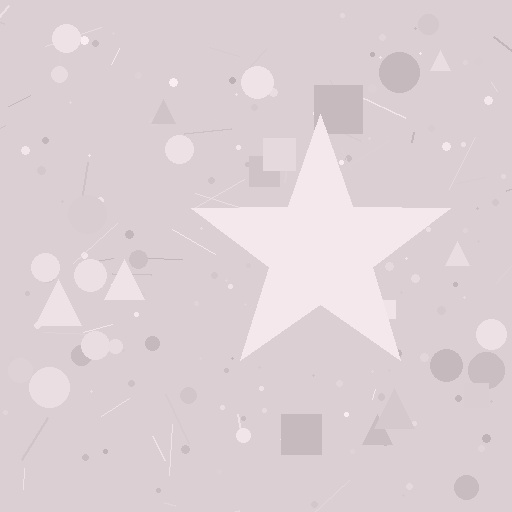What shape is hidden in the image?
A star is hidden in the image.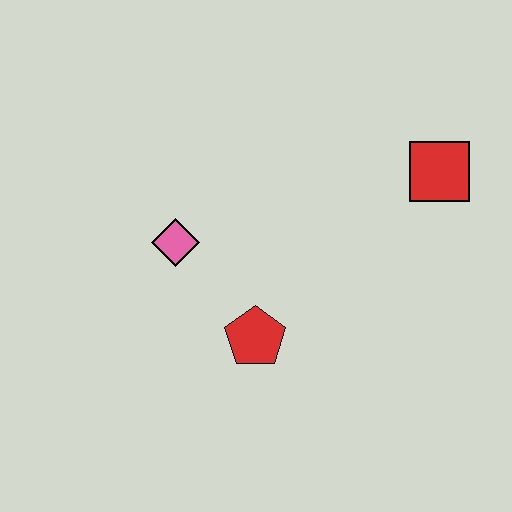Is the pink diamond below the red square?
Yes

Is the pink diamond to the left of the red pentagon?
Yes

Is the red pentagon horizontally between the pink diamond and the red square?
Yes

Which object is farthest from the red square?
The pink diamond is farthest from the red square.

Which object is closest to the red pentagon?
The pink diamond is closest to the red pentagon.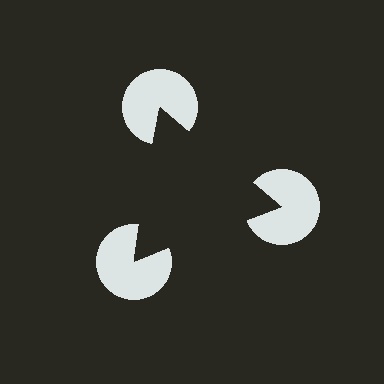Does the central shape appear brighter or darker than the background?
It typically appears slightly darker than the background, even though no actual brightness change is drawn.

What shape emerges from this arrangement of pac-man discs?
An illusory triangle — its edges are inferred from the aligned wedge cuts in the pac-man discs, not physically drawn.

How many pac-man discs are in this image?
There are 3 — one at each vertex of the illusory triangle.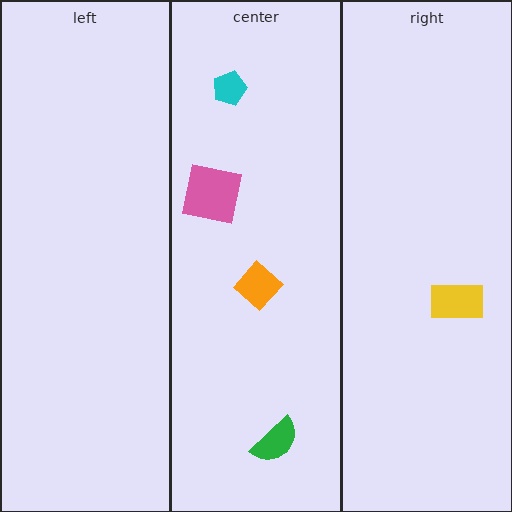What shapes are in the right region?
The yellow rectangle.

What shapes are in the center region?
The cyan pentagon, the orange diamond, the green semicircle, the pink square.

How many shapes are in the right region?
1.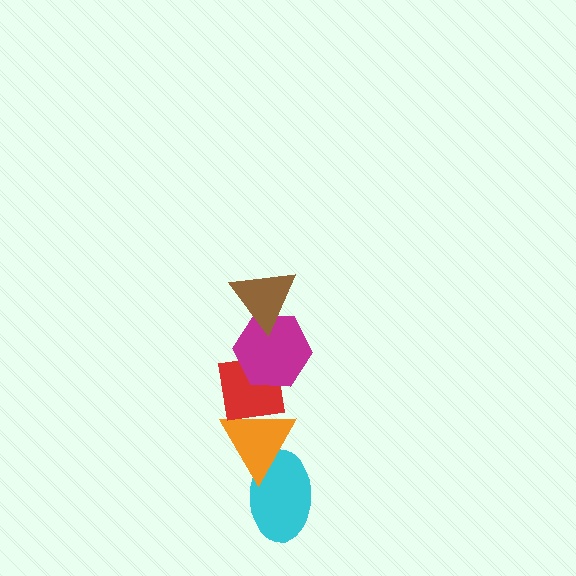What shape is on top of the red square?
The magenta hexagon is on top of the red square.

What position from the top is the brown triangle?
The brown triangle is 1st from the top.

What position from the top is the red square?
The red square is 3rd from the top.